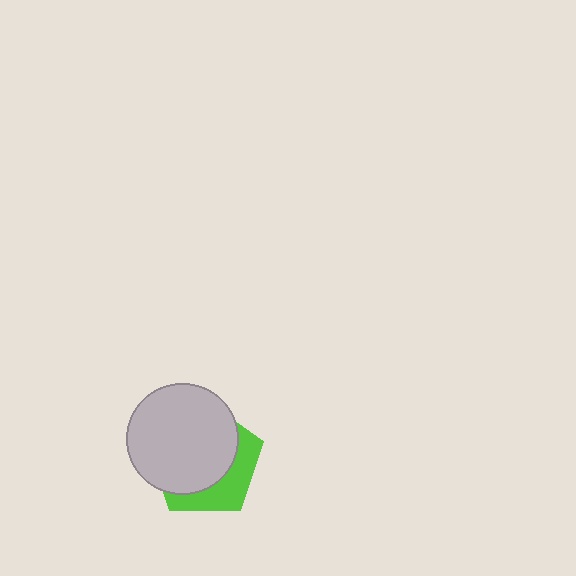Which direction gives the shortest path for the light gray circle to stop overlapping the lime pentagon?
Moving toward the upper-left gives the shortest separation.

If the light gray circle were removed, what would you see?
You would see the complete lime pentagon.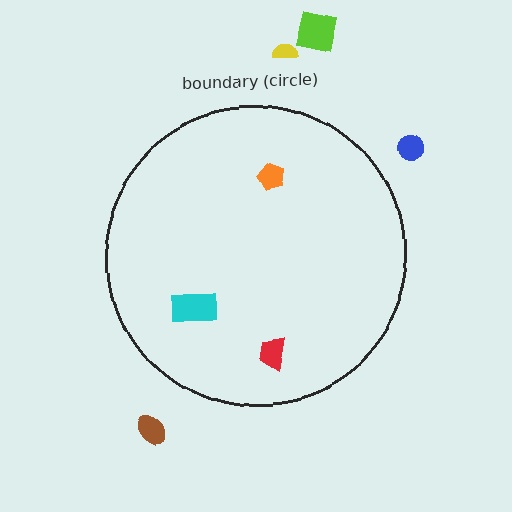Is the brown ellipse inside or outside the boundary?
Outside.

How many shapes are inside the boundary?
3 inside, 4 outside.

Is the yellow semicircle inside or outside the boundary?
Outside.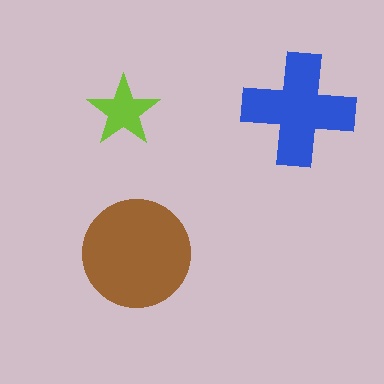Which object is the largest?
The brown circle.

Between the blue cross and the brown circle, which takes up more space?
The brown circle.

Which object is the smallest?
The lime star.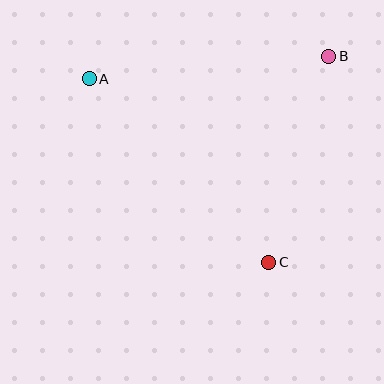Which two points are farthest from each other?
Points A and C are farthest from each other.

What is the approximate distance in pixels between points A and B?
The distance between A and B is approximately 241 pixels.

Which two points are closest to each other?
Points B and C are closest to each other.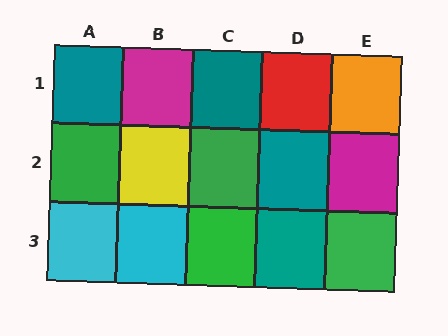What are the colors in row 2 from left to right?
Green, yellow, green, teal, magenta.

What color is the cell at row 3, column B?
Cyan.